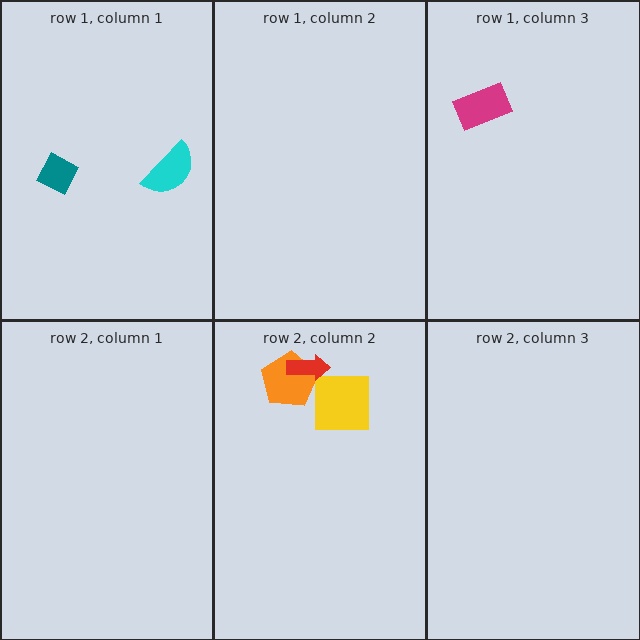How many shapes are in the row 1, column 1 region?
2.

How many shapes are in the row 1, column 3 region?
1.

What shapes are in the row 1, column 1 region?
The teal diamond, the cyan semicircle.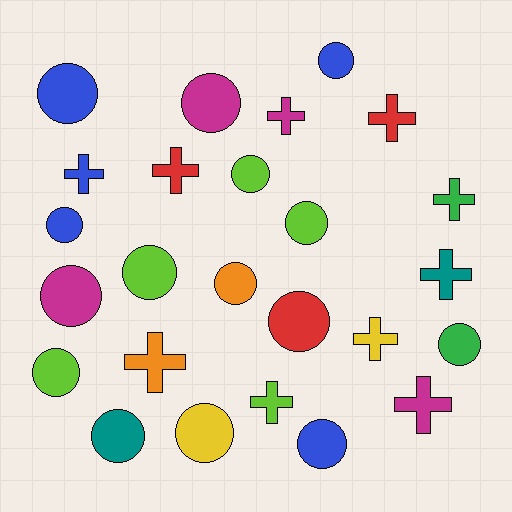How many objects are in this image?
There are 25 objects.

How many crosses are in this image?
There are 10 crosses.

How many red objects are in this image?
There are 3 red objects.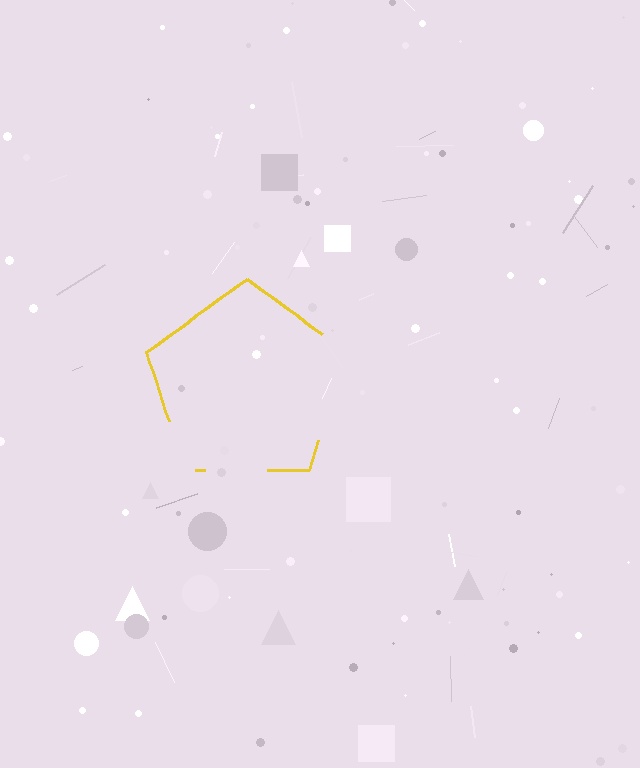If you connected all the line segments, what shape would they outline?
They would outline a pentagon.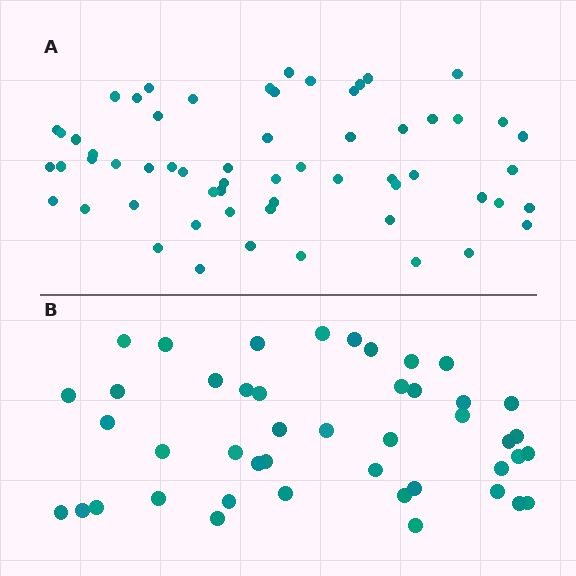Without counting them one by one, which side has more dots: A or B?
Region A (the top region) has more dots.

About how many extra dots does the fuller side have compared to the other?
Region A has approximately 15 more dots than region B.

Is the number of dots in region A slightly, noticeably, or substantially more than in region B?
Region A has noticeably more, but not dramatically so. The ratio is roughly 1.3 to 1.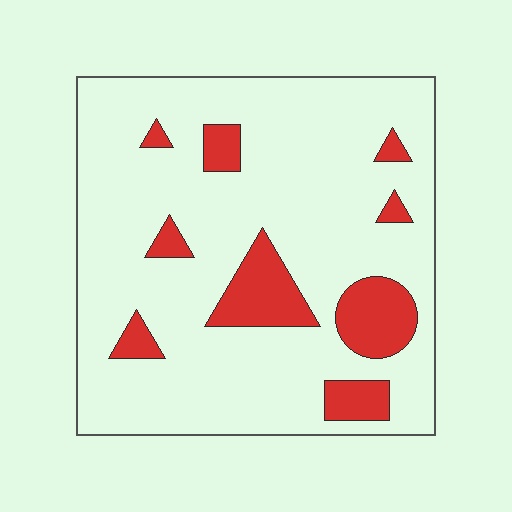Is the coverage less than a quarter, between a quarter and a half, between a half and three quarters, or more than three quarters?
Less than a quarter.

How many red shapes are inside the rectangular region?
9.